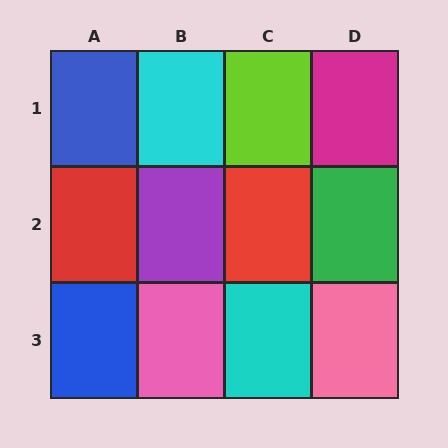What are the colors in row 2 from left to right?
Red, purple, red, green.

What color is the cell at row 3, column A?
Blue.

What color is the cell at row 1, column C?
Lime.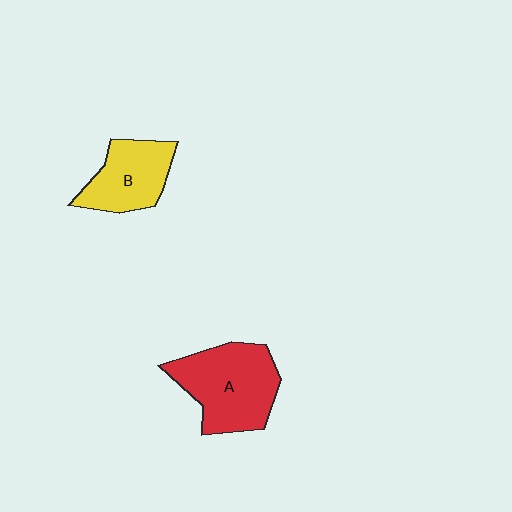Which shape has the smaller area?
Shape B (yellow).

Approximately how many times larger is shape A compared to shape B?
Approximately 1.4 times.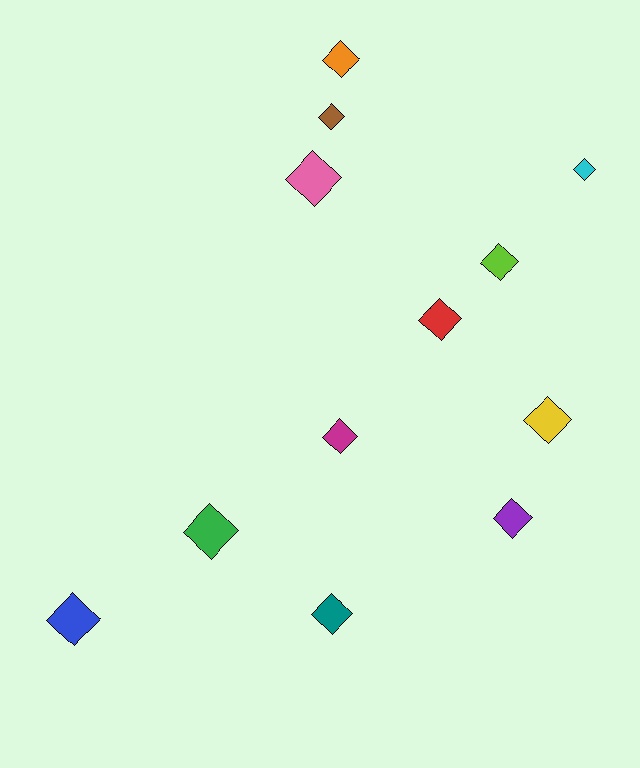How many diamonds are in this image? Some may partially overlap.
There are 12 diamonds.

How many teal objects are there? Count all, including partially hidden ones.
There is 1 teal object.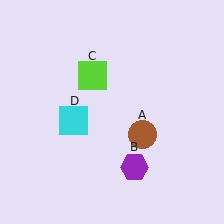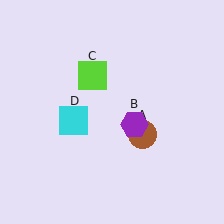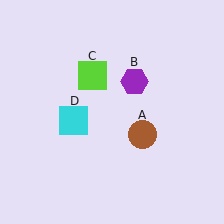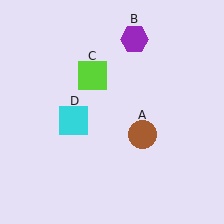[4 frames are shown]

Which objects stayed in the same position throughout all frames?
Brown circle (object A) and lime square (object C) and cyan square (object D) remained stationary.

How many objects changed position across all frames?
1 object changed position: purple hexagon (object B).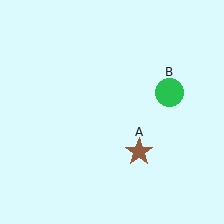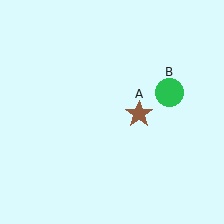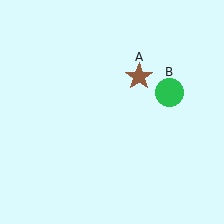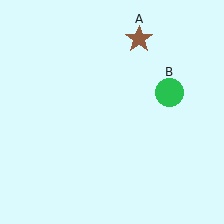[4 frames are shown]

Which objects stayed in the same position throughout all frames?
Green circle (object B) remained stationary.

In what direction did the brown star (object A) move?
The brown star (object A) moved up.